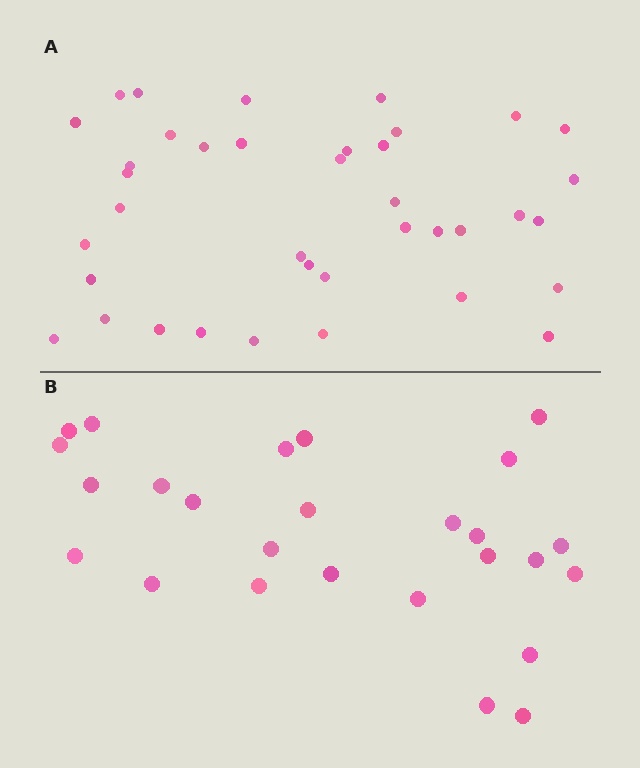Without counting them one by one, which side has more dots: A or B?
Region A (the top region) has more dots.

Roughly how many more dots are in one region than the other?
Region A has roughly 12 or so more dots than region B.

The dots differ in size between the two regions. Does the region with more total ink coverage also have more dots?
No. Region B has more total ink coverage because its dots are larger, but region A actually contains more individual dots. Total area can be misleading — the number of items is what matters here.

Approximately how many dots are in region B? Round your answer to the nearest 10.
About 30 dots. (The exact count is 26, which rounds to 30.)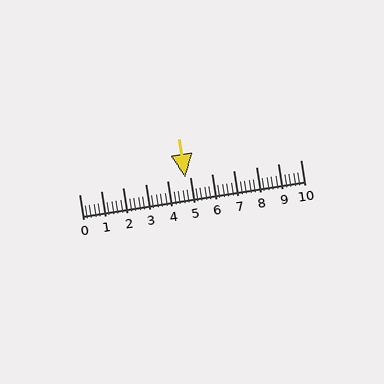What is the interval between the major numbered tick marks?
The major tick marks are spaced 1 units apart.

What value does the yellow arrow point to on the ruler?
The yellow arrow points to approximately 4.8.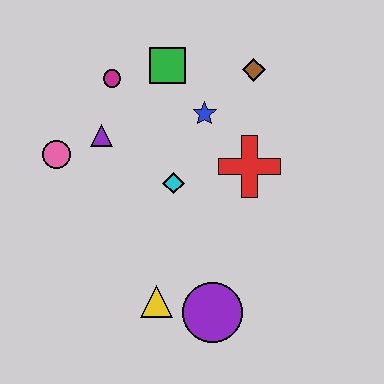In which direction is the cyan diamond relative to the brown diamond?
The cyan diamond is below the brown diamond.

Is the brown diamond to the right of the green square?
Yes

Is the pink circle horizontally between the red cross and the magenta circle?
No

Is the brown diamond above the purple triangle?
Yes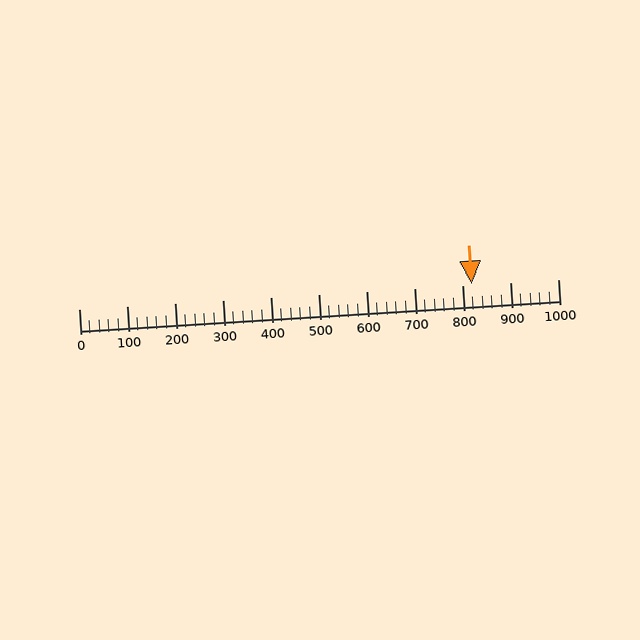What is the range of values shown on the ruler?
The ruler shows values from 0 to 1000.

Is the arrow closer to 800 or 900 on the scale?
The arrow is closer to 800.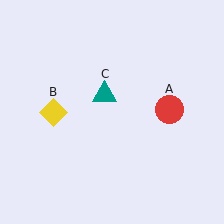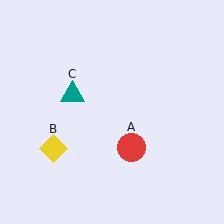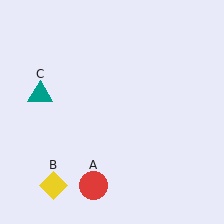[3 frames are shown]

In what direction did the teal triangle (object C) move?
The teal triangle (object C) moved left.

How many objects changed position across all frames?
3 objects changed position: red circle (object A), yellow diamond (object B), teal triangle (object C).